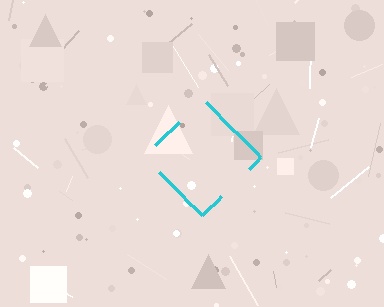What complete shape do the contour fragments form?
The contour fragments form a diamond.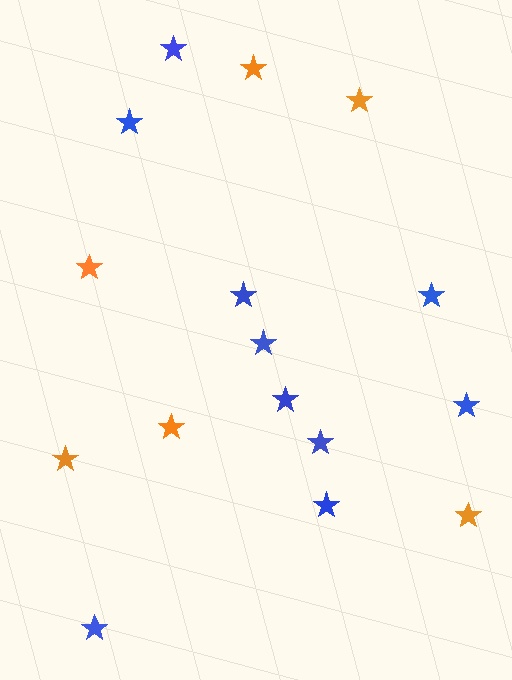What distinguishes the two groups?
There are 2 groups: one group of orange stars (6) and one group of blue stars (10).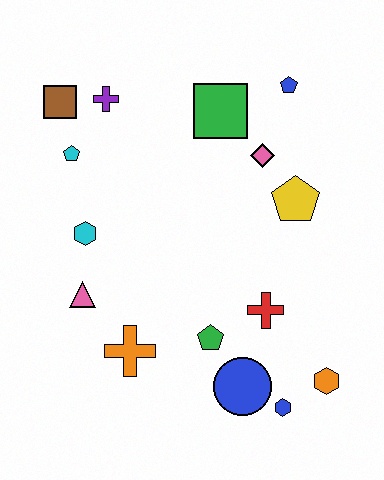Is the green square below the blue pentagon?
Yes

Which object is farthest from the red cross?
The brown square is farthest from the red cross.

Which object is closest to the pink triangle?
The cyan hexagon is closest to the pink triangle.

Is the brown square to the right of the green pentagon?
No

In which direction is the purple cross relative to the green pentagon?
The purple cross is above the green pentagon.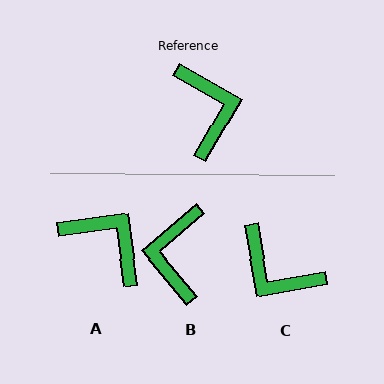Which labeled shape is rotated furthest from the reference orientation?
B, about 160 degrees away.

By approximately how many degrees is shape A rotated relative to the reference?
Approximately 38 degrees counter-clockwise.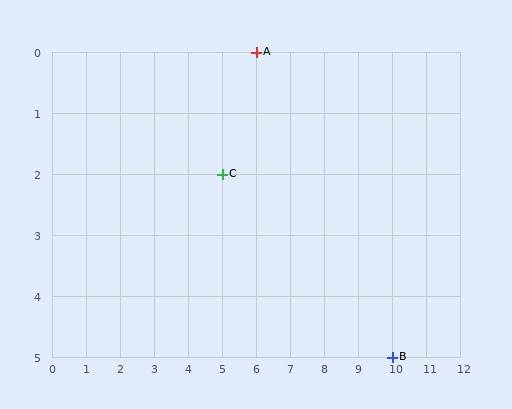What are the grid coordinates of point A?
Point A is at grid coordinates (6, 0).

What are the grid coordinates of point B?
Point B is at grid coordinates (10, 5).